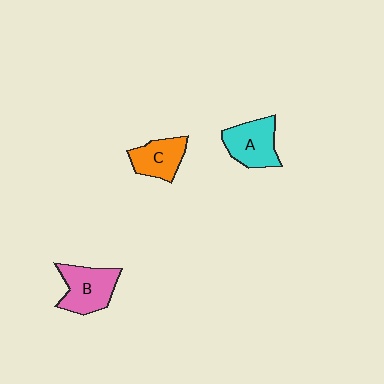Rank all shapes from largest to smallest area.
From largest to smallest: B (pink), A (cyan), C (orange).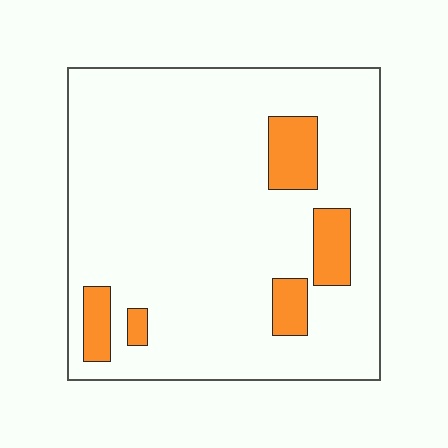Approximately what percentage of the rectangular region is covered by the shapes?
Approximately 10%.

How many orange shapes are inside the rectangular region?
5.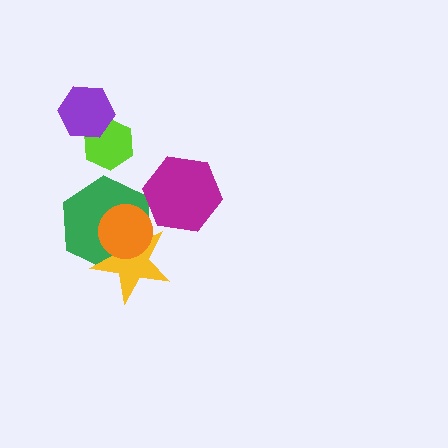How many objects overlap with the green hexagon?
2 objects overlap with the green hexagon.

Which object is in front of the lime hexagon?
The purple hexagon is in front of the lime hexagon.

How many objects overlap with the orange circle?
2 objects overlap with the orange circle.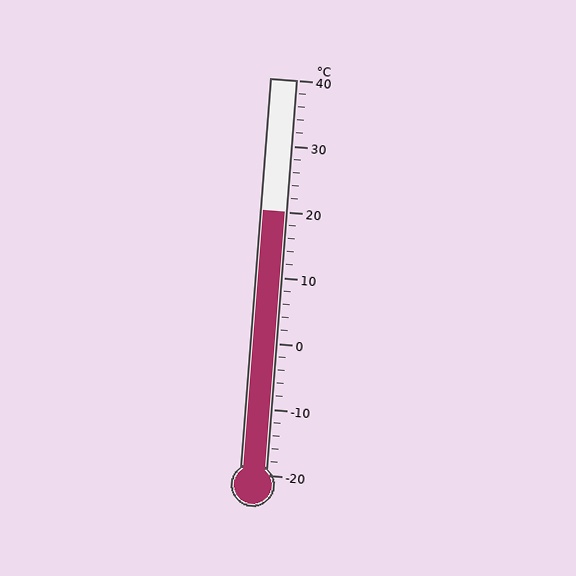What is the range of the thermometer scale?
The thermometer scale ranges from -20°C to 40°C.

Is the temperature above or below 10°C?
The temperature is above 10°C.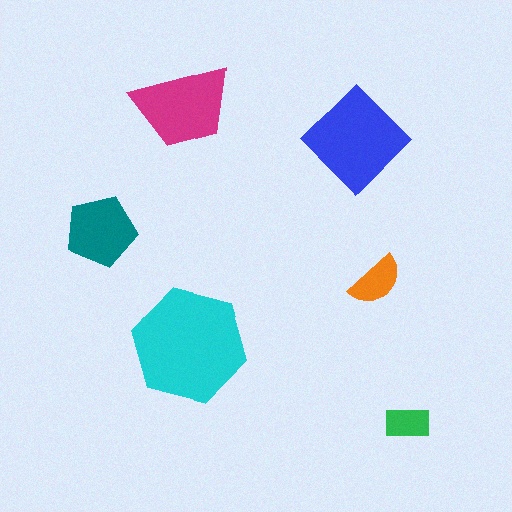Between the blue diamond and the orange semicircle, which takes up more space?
The blue diamond.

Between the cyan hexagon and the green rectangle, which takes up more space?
The cyan hexagon.